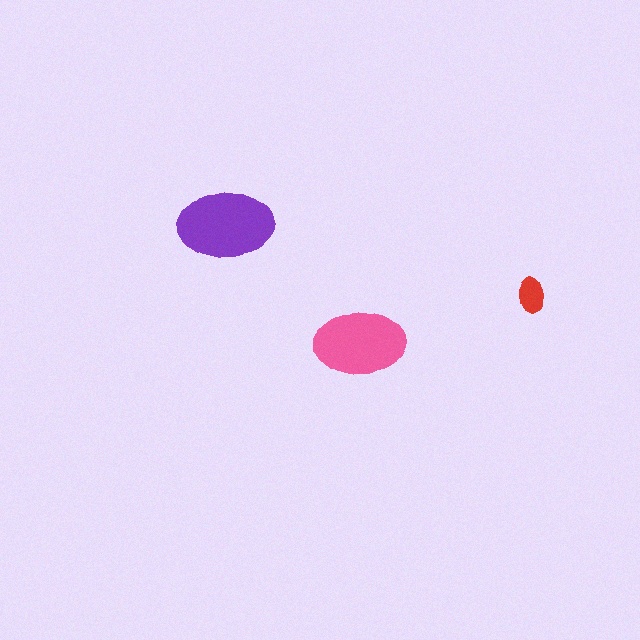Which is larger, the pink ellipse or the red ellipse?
The pink one.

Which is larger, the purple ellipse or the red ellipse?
The purple one.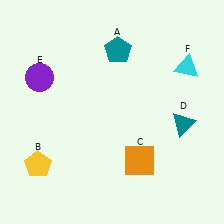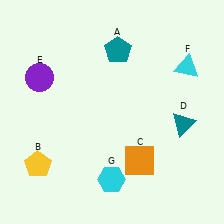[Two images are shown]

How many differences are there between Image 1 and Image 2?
There is 1 difference between the two images.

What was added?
A cyan hexagon (G) was added in Image 2.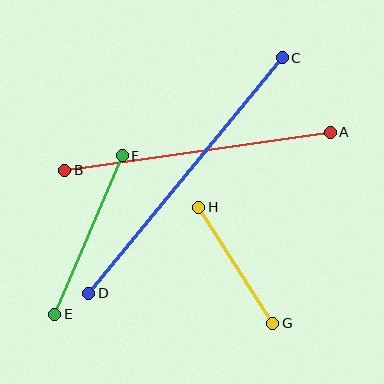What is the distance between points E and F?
The distance is approximately 172 pixels.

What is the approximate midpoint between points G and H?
The midpoint is at approximately (236, 265) pixels.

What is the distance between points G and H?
The distance is approximately 137 pixels.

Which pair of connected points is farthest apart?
Points C and D are farthest apart.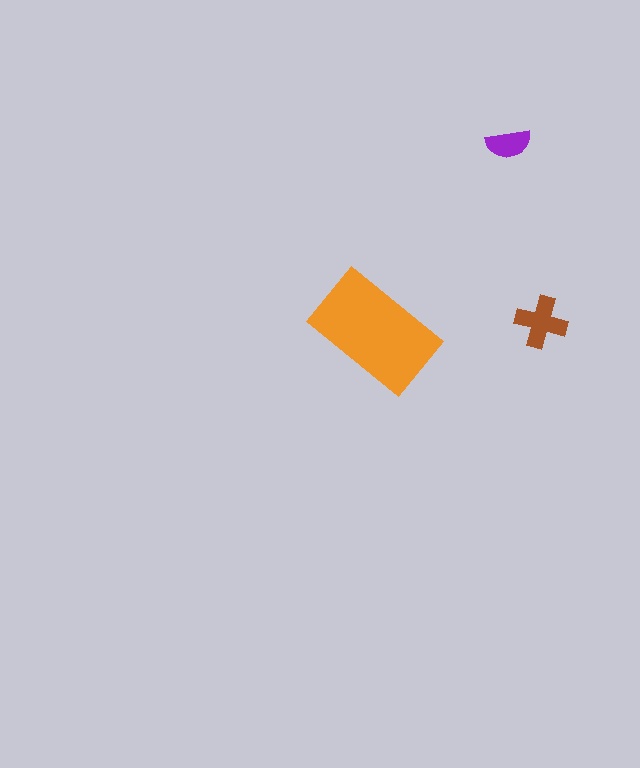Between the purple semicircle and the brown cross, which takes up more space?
The brown cross.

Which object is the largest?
The orange rectangle.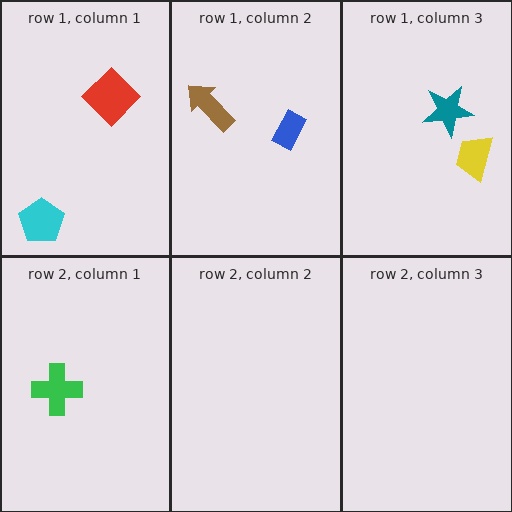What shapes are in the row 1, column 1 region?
The cyan pentagon, the red diamond.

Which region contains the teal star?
The row 1, column 3 region.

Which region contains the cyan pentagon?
The row 1, column 1 region.